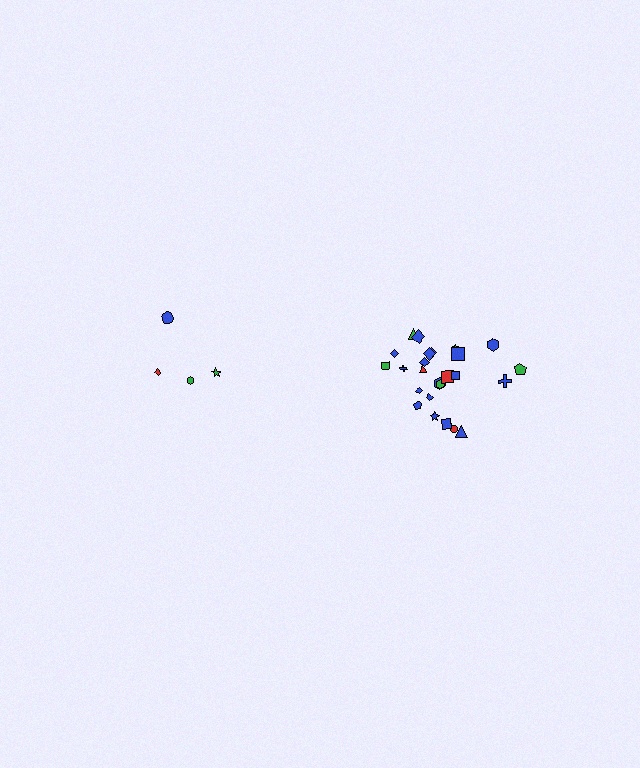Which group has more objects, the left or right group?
The right group.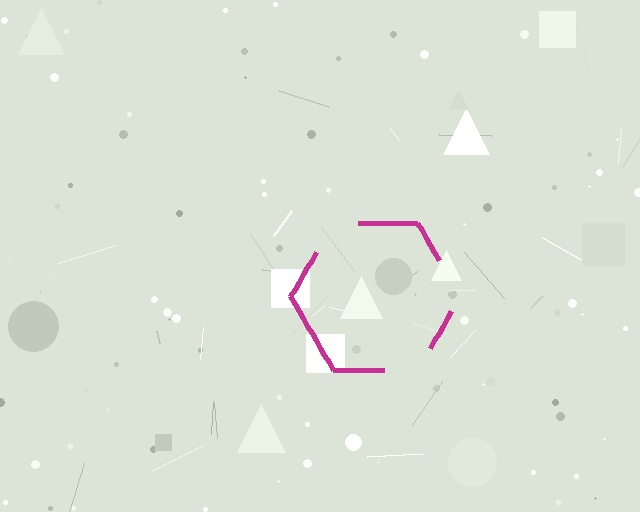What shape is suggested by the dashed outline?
The dashed outline suggests a hexagon.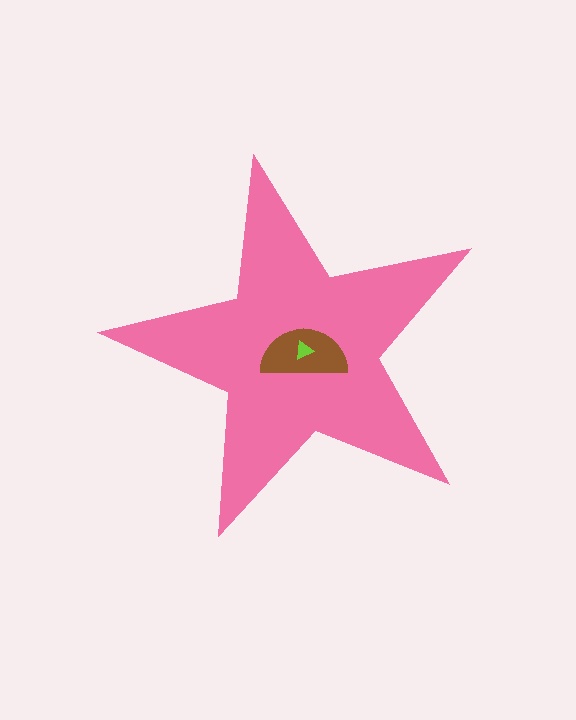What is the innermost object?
The lime triangle.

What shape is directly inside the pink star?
The brown semicircle.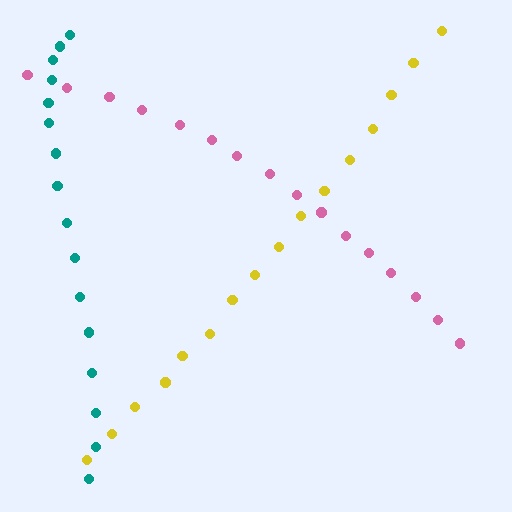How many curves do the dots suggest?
There are 3 distinct paths.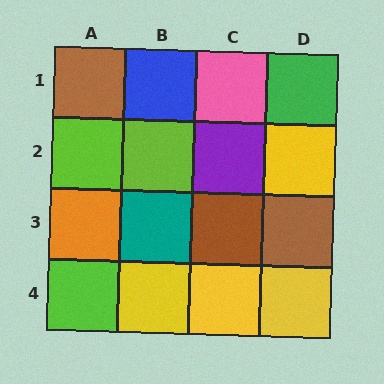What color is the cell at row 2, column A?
Lime.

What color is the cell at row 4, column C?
Yellow.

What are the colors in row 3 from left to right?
Orange, teal, brown, brown.